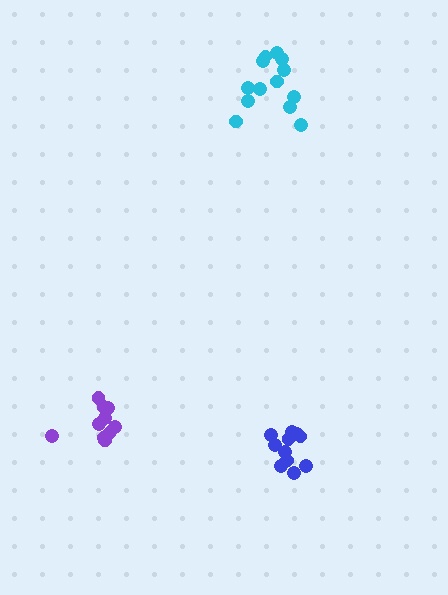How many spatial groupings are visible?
There are 3 spatial groupings.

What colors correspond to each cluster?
The clusters are colored: purple, cyan, blue.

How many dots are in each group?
Group 1: 10 dots, Group 2: 13 dots, Group 3: 11 dots (34 total).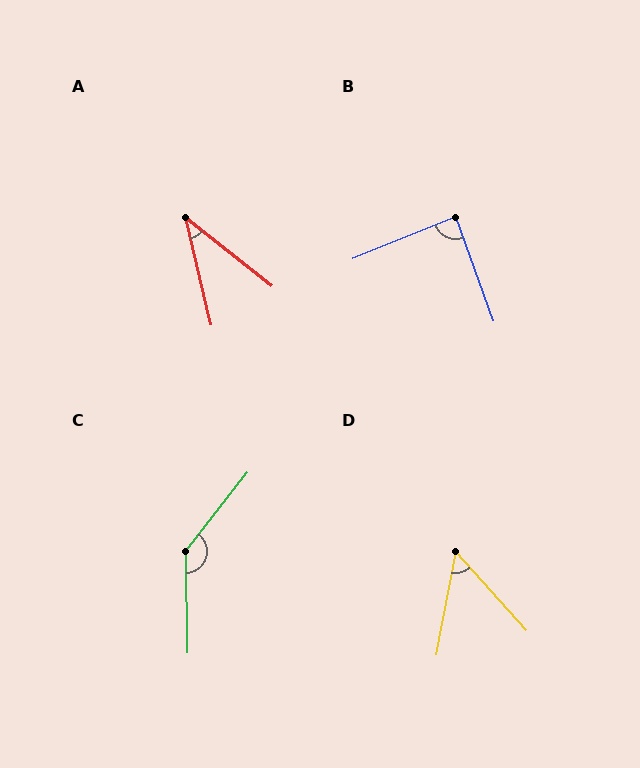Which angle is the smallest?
A, at approximately 38 degrees.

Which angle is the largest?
C, at approximately 141 degrees.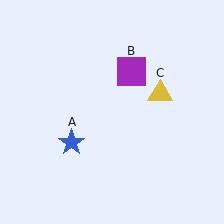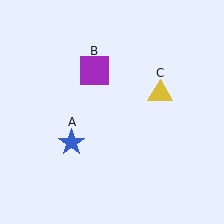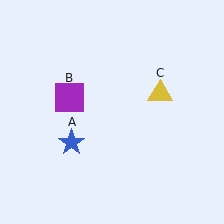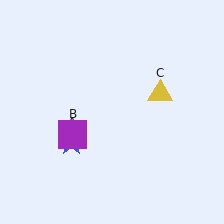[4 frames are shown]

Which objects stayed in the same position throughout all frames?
Blue star (object A) and yellow triangle (object C) remained stationary.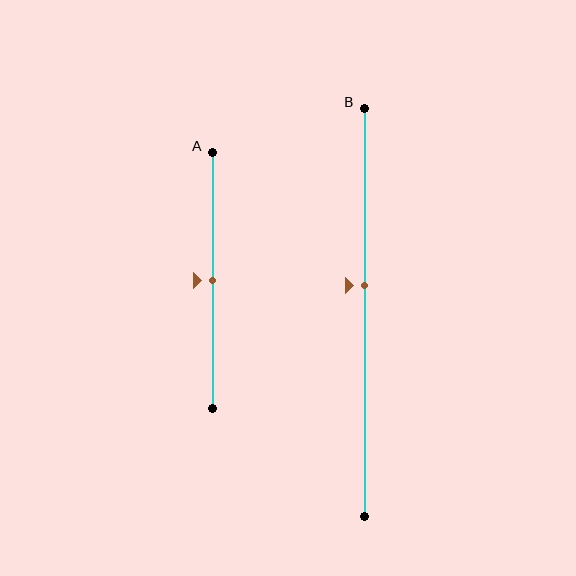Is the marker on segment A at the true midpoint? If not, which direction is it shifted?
Yes, the marker on segment A is at the true midpoint.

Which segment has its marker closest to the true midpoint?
Segment A has its marker closest to the true midpoint.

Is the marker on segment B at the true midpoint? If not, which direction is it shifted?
No, the marker on segment B is shifted upward by about 7% of the segment length.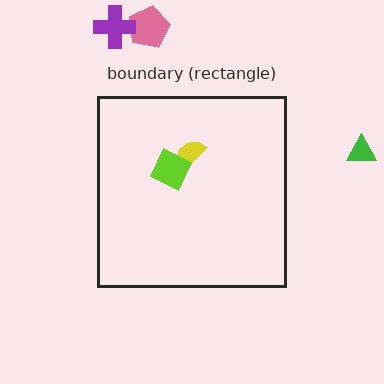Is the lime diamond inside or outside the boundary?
Inside.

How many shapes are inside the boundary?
2 inside, 3 outside.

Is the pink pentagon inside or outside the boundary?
Outside.